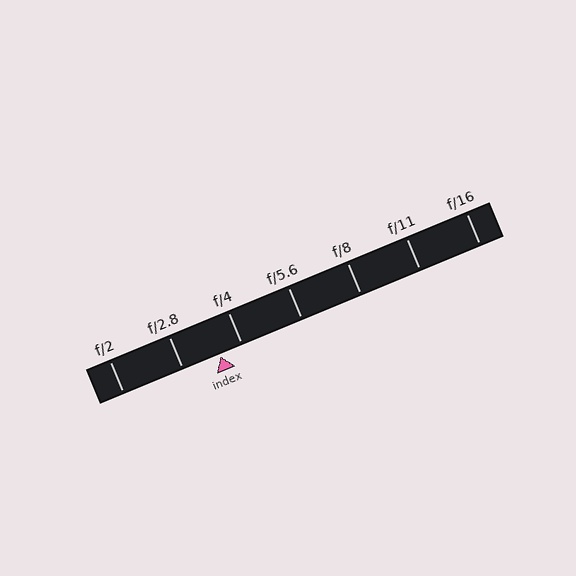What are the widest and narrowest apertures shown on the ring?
The widest aperture shown is f/2 and the narrowest is f/16.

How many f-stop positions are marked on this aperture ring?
There are 7 f-stop positions marked.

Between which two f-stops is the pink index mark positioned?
The index mark is between f/2.8 and f/4.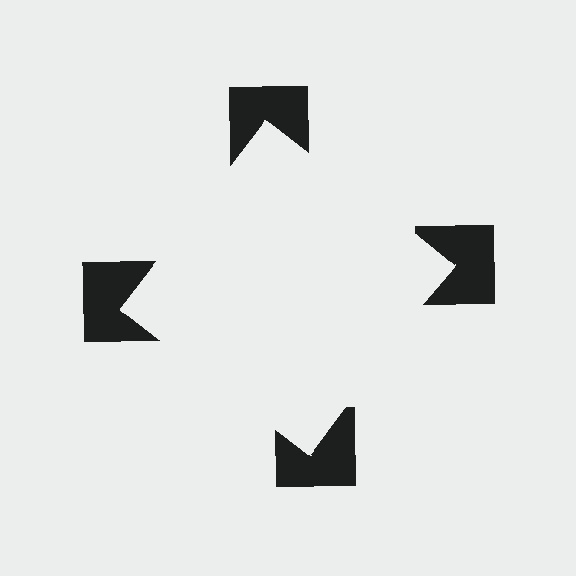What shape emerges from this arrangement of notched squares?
An illusory square — its edges are inferred from the aligned wedge cuts in the notched squares, not physically drawn.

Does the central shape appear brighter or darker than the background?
It typically appears slightly brighter than the background, even though no actual brightness change is drawn.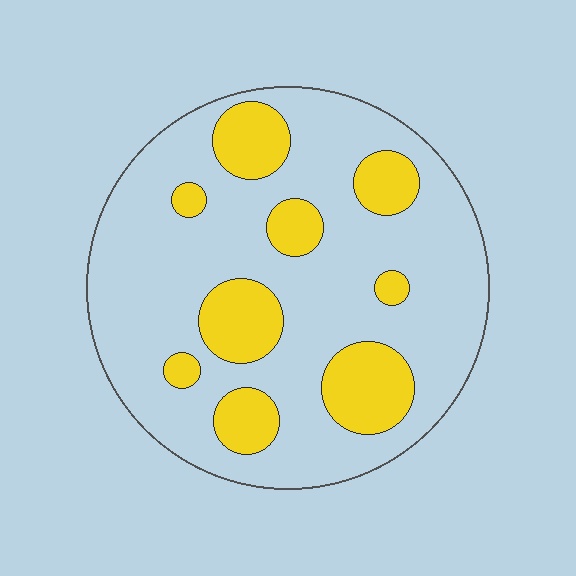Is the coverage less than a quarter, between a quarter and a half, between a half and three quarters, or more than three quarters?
Less than a quarter.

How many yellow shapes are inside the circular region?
9.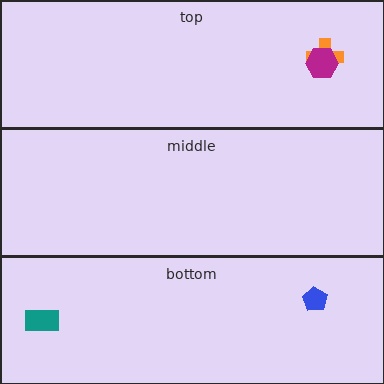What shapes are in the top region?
The orange cross, the magenta hexagon.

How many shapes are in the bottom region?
2.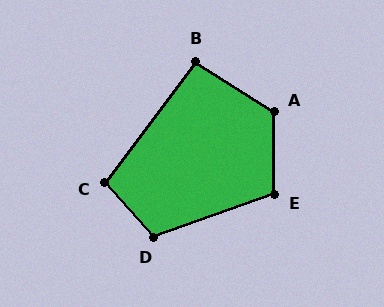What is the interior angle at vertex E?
Approximately 109 degrees (obtuse).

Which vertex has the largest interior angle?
A, at approximately 123 degrees.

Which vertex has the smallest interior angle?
B, at approximately 94 degrees.